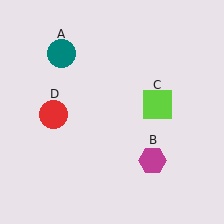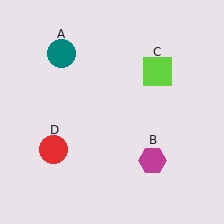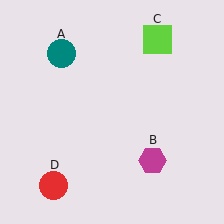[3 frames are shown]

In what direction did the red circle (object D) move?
The red circle (object D) moved down.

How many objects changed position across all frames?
2 objects changed position: lime square (object C), red circle (object D).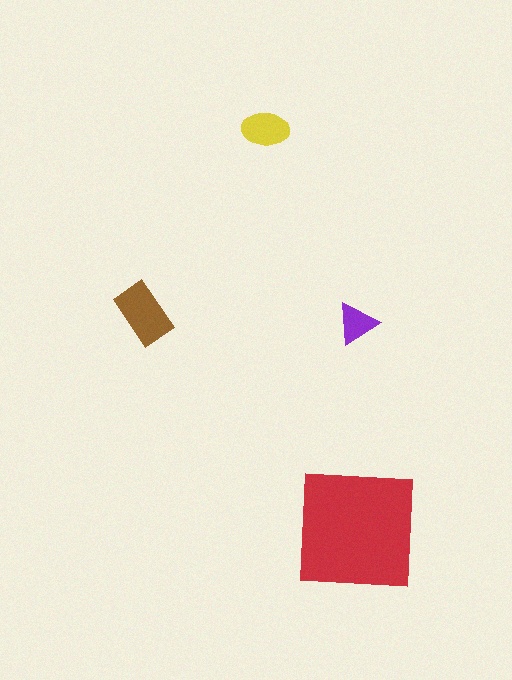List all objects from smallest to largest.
The purple triangle, the yellow ellipse, the brown rectangle, the red square.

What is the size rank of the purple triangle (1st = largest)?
4th.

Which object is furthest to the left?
The brown rectangle is leftmost.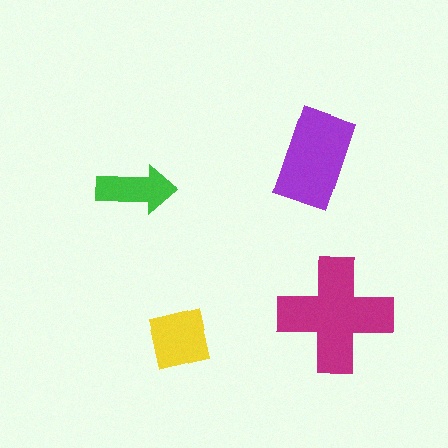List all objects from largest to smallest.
The magenta cross, the purple rectangle, the yellow square, the green arrow.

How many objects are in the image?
There are 4 objects in the image.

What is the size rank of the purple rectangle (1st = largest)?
2nd.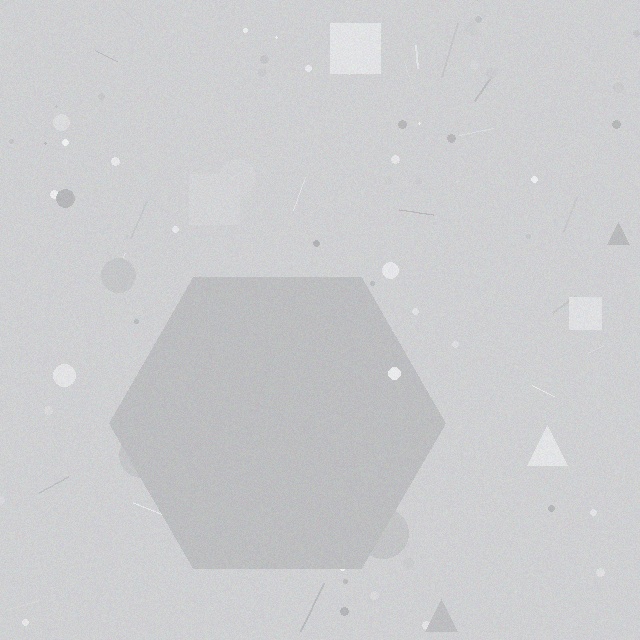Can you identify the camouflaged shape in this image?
The camouflaged shape is a hexagon.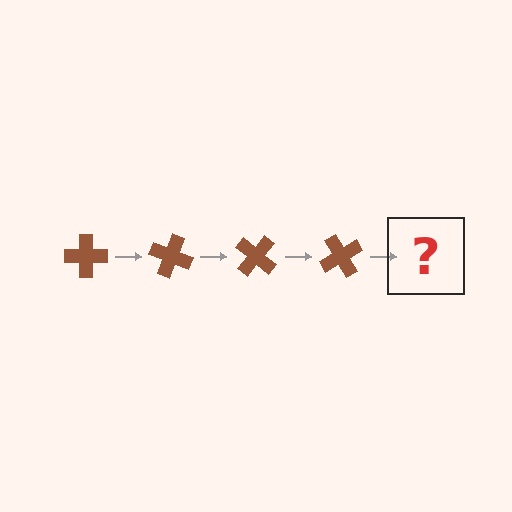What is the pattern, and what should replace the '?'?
The pattern is that the cross rotates 20 degrees each step. The '?' should be a brown cross rotated 80 degrees.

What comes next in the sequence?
The next element should be a brown cross rotated 80 degrees.